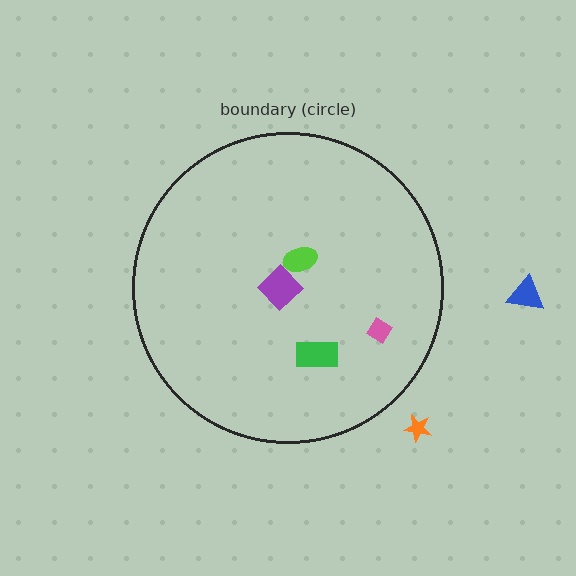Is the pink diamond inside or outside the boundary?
Inside.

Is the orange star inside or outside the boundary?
Outside.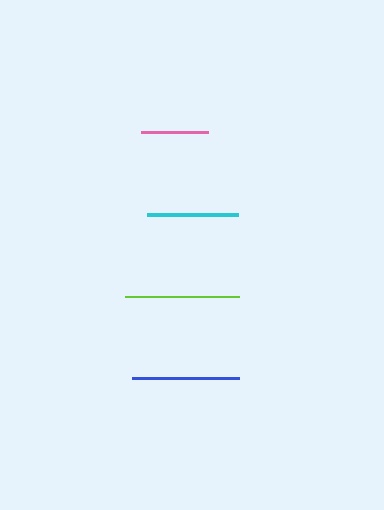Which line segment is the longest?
The lime line is the longest at approximately 114 pixels.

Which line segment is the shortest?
The pink line is the shortest at approximately 67 pixels.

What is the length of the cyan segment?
The cyan segment is approximately 91 pixels long.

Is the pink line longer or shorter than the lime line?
The lime line is longer than the pink line.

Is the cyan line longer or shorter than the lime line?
The lime line is longer than the cyan line.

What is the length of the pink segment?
The pink segment is approximately 67 pixels long.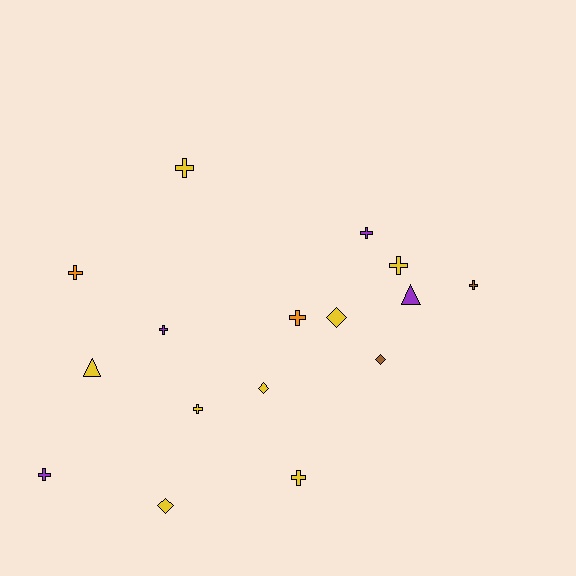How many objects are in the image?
There are 16 objects.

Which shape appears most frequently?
Cross, with 10 objects.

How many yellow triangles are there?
There is 1 yellow triangle.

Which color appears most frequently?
Yellow, with 8 objects.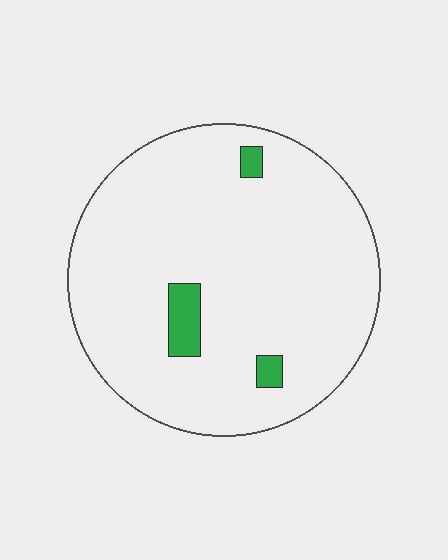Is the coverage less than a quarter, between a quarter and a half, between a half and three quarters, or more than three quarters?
Less than a quarter.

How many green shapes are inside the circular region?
3.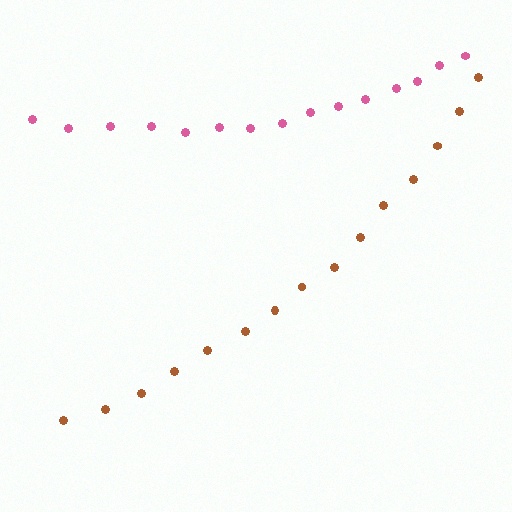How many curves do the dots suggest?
There are 2 distinct paths.